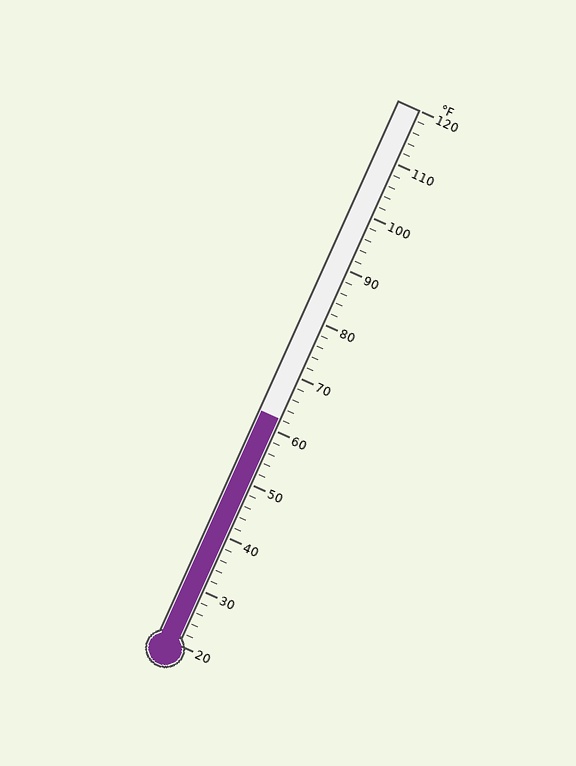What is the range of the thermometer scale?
The thermometer scale ranges from 20°F to 120°F.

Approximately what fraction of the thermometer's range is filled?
The thermometer is filled to approximately 40% of its range.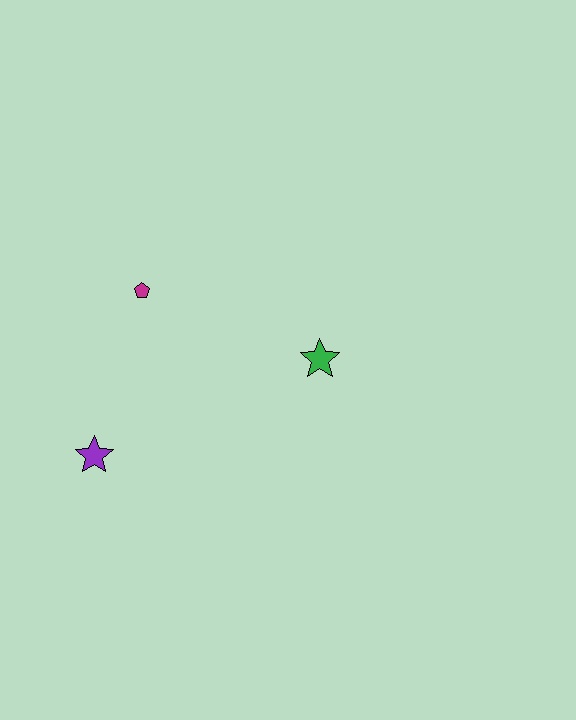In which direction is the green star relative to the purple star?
The green star is to the right of the purple star.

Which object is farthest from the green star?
The purple star is farthest from the green star.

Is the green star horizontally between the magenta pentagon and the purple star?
No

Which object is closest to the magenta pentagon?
The purple star is closest to the magenta pentagon.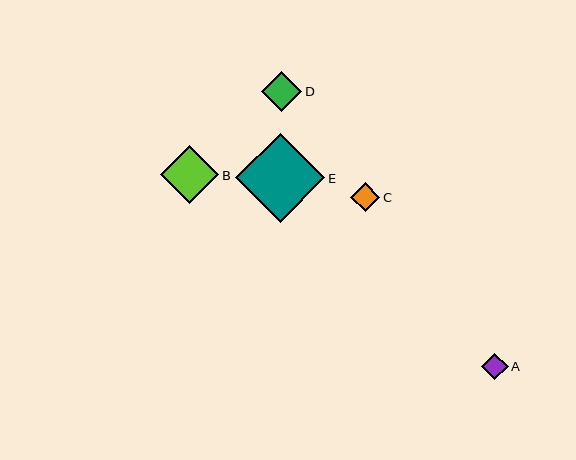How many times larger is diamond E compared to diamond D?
Diamond E is approximately 2.2 times the size of diamond D.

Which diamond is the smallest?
Diamond A is the smallest with a size of approximately 26 pixels.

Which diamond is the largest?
Diamond E is the largest with a size of approximately 90 pixels.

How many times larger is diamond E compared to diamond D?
Diamond E is approximately 2.2 times the size of diamond D.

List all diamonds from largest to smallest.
From largest to smallest: E, B, D, C, A.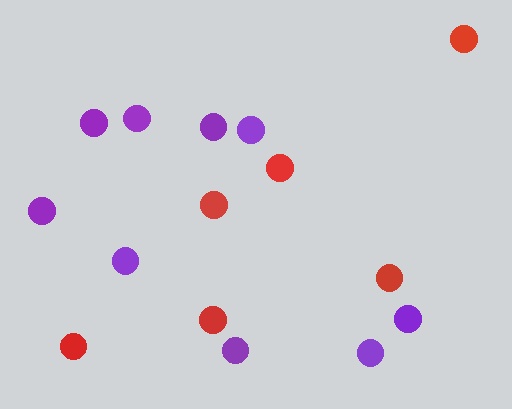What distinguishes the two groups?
There are 2 groups: one group of purple circles (9) and one group of red circles (6).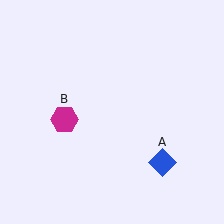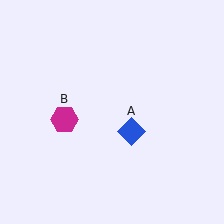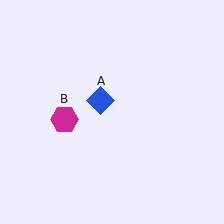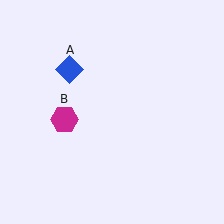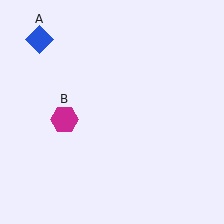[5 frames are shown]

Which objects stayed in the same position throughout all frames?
Magenta hexagon (object B) remained stationary.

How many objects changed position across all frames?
1 object changed position: blue diamond (object A).